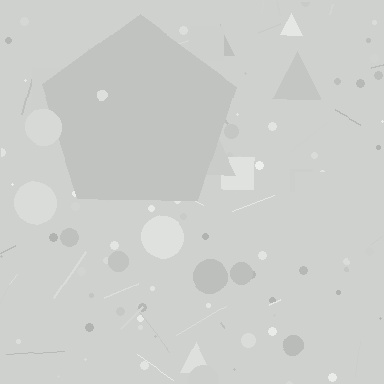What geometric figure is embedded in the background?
A pentagon is embedded in the background.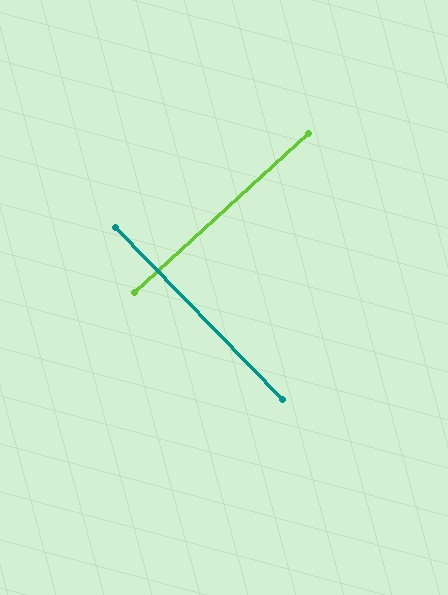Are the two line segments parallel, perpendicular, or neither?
Perpendicular — they meet at approximately 88°.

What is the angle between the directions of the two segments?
Approximately 88 degrees.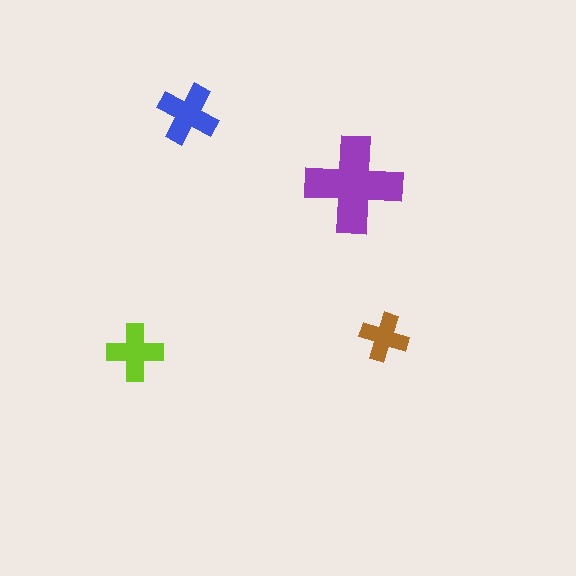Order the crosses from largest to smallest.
the purple one, the blue one, the lime one, the brown one.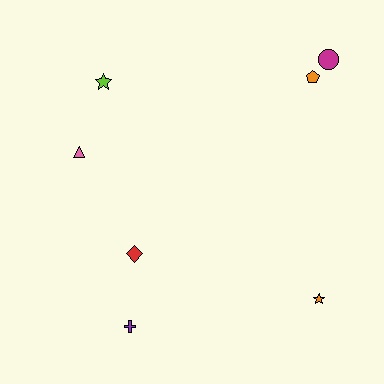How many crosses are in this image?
There is 1 cross.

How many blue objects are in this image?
There are no blue objects.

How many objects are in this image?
There are 7 objects.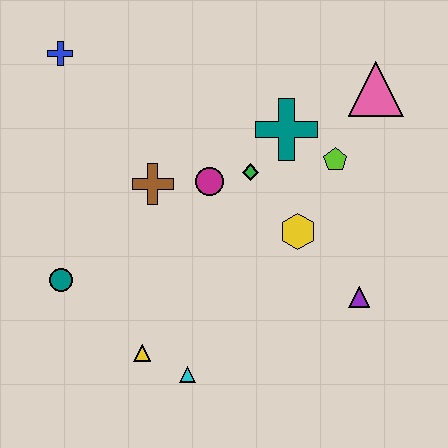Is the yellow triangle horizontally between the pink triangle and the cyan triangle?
No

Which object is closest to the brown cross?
The magenta circle is closest to the brown cross.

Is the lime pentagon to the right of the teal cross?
Yes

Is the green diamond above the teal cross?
No